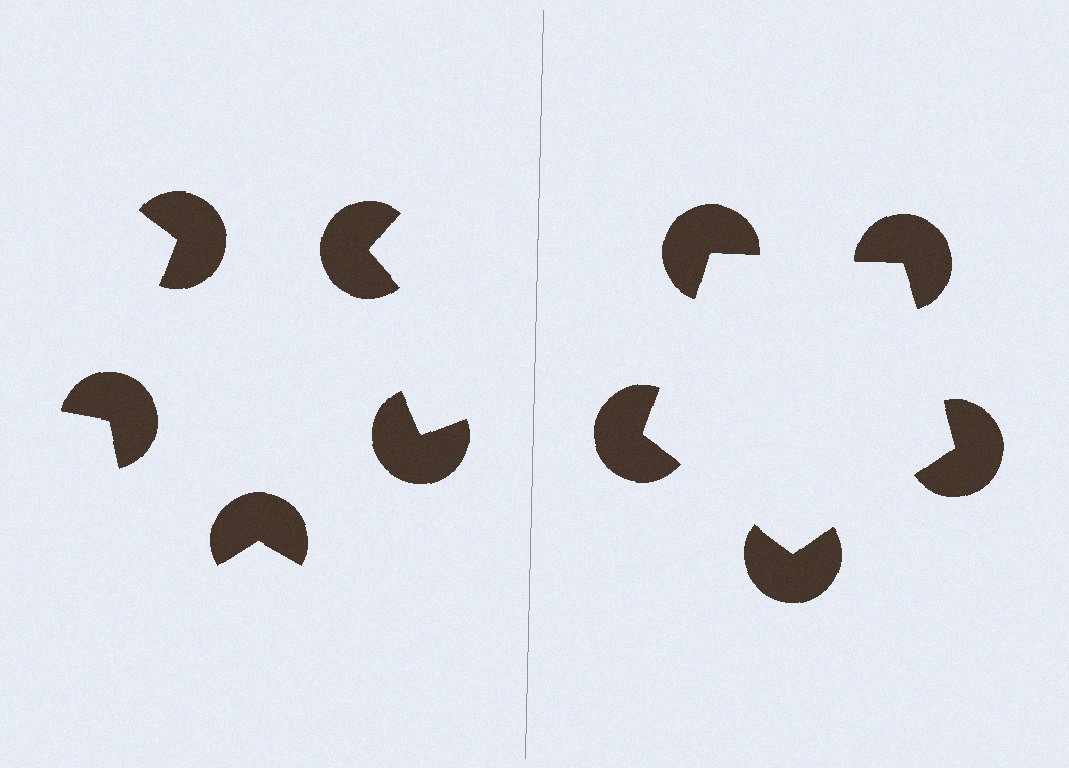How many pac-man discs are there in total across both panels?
10 — 5 on each side.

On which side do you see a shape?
An illusory pentagon appears on the right side. On the left side the wedge cuts are rotated, so no coherent shape forms.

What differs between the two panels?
The pac-man discs are positioned identically on both sides; only the wedge orientations differ. On the right they align to a pentagon; on the left they are misaligned.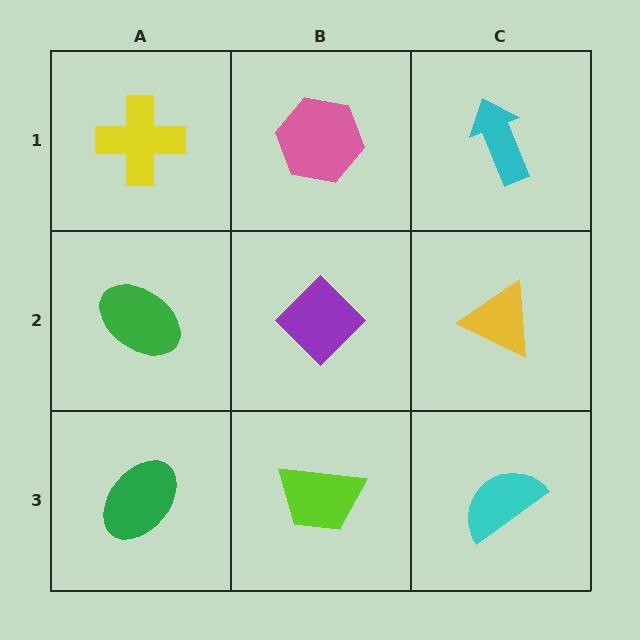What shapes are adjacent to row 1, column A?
A green ellipse (row 2, column A), a pink hexagon (row 1, column B).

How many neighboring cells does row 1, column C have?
2.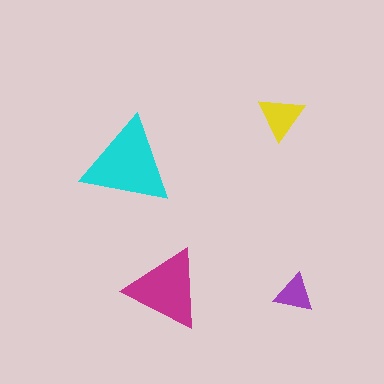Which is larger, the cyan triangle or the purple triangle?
The cyan one.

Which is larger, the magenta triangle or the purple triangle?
The magenta one.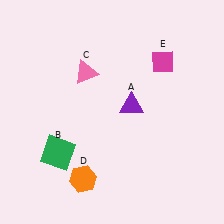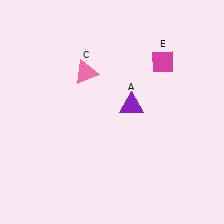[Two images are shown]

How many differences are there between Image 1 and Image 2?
There are 2 differences between the two images.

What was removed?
The orange hexagon (D), the green square (B) were removed in Image 2.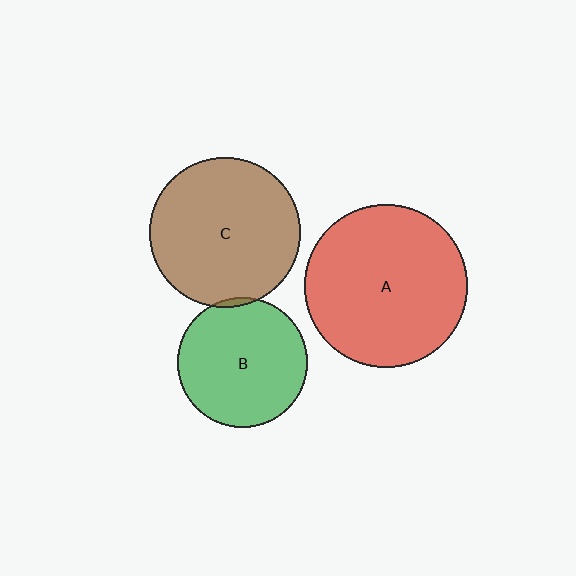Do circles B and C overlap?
Yes.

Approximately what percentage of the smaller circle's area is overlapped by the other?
Approximately 5%.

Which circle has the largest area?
Circle A (red).